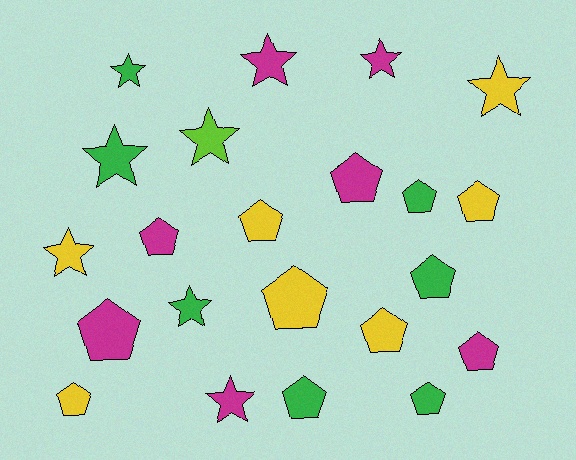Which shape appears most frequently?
Pentagon, with 13 objects.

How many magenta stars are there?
There are 3 magenta stars.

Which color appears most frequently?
Magenta, with 7 objects.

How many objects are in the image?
There are 22 objects.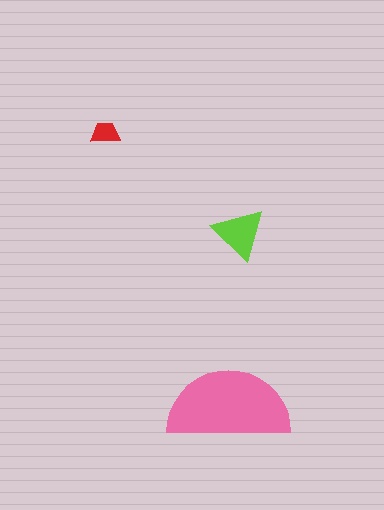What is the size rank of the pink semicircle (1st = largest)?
1st.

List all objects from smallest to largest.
The red trapezoid, the lime triangle, the pink semicircle.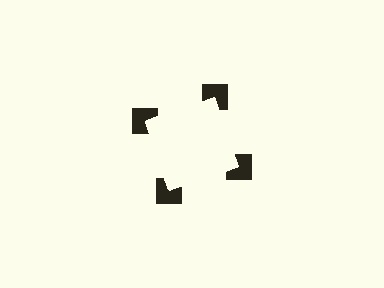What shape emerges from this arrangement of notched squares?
An illusory square — its edges are inferred from the aligned wedge cuts in the notched squares, not physically drawn.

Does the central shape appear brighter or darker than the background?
It typically appears slightly brighter than the background, even though no actual brightness change is drawn.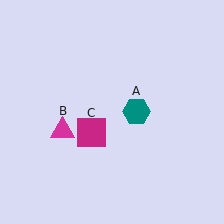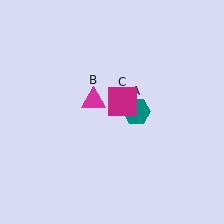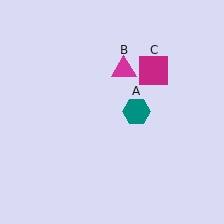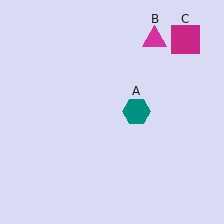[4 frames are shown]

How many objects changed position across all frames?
2 objects changed position: magenta triangle (object B), magenta square (object C).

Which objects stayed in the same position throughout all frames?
Teal hexagon (object A) remained stationary.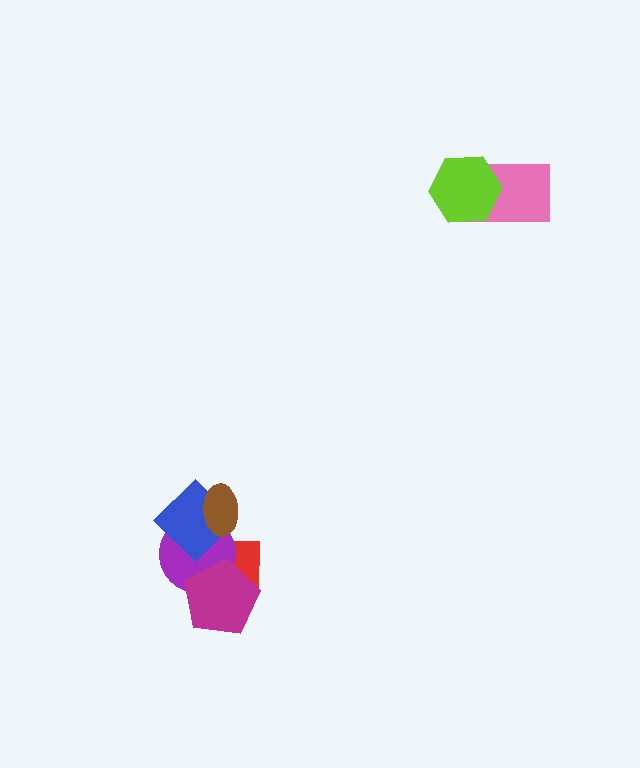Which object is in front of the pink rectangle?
The lime hexagon is in front of the pink rectangle.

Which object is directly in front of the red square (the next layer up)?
The purple circle is directly in front of the red square.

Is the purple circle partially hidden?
Yes, it is partially covered by another shape.